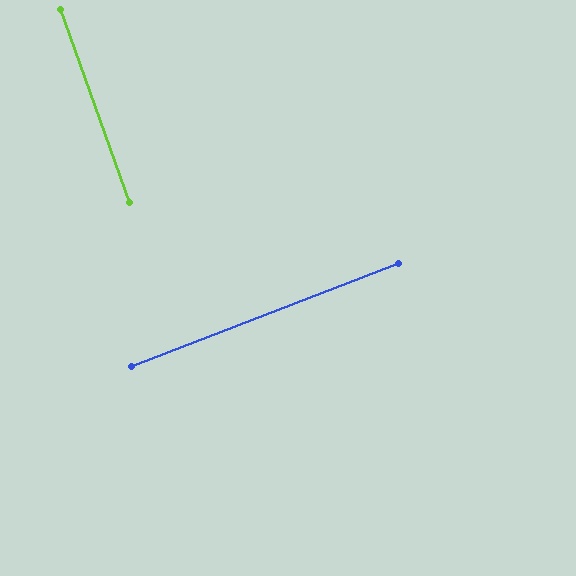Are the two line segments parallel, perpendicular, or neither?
Perpendicular — they meet at approximately 89°.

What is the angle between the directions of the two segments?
Approximately 89 degrees.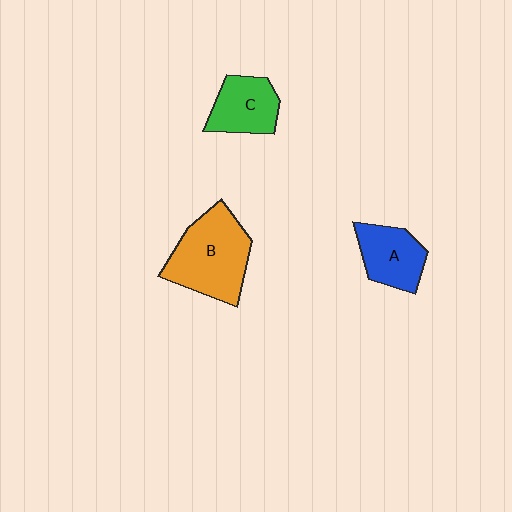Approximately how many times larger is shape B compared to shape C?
Approximately 1.7 times.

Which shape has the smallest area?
Shape C (green).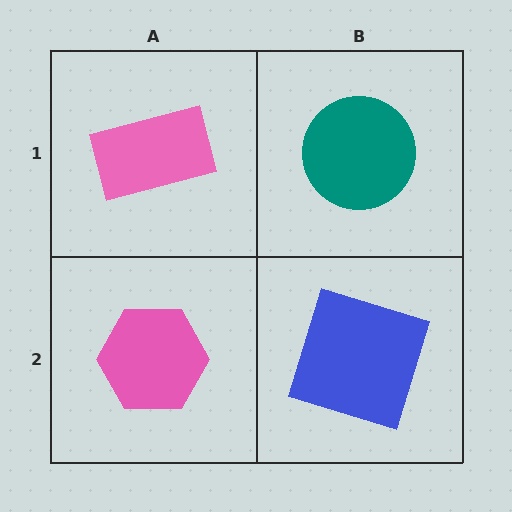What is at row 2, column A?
A pink hexagon.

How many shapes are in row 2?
2 shapes.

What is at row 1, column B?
A teal circle.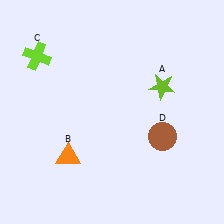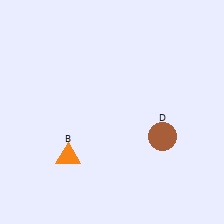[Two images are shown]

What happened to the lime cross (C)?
The lime cross (C) was removed in Image 2. It was in the top-left area of Image 1.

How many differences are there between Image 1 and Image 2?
There are 2 differences between the two images.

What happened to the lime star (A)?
The lime star (A) was removed in Image 2. It was in the top-right area of Image 1.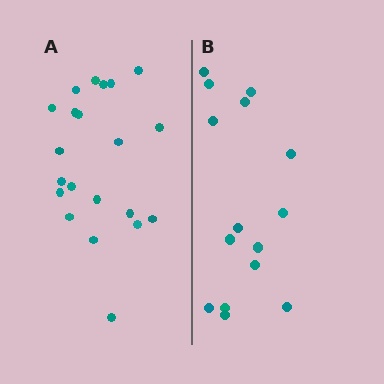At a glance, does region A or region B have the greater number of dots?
Region A (the left region) has more dots.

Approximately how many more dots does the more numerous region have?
Region A has about 6 more dots than region B.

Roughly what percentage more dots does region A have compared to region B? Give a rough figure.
About 40% more.